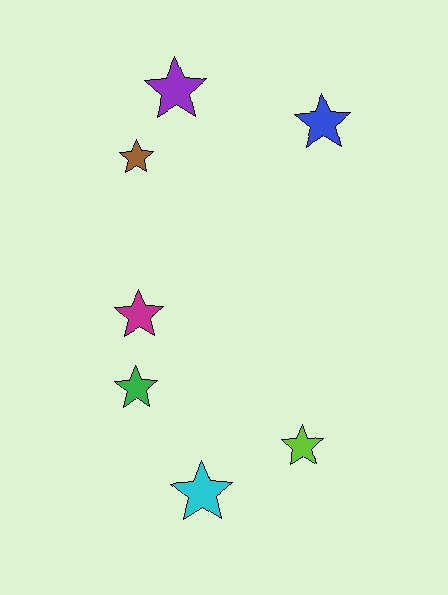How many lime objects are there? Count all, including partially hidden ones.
There is 1 lime object.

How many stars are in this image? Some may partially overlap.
There are 7 stars.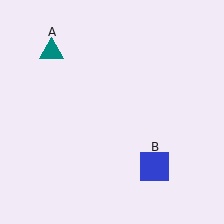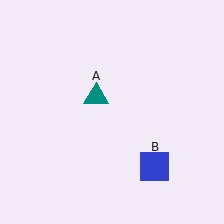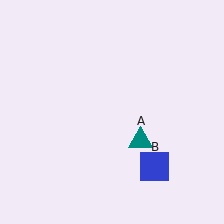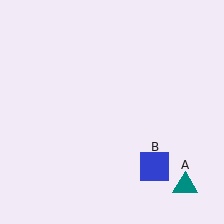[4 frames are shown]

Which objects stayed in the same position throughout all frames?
Blue square (object B) remained stationary.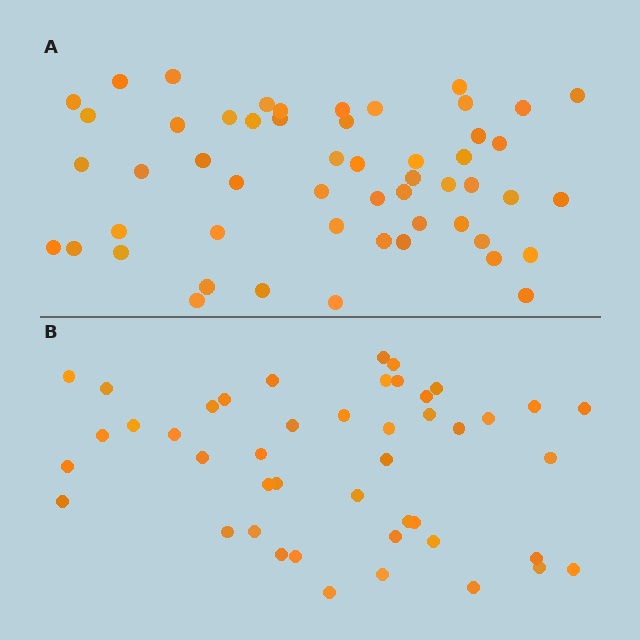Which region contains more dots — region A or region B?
Region A (the top region) has more dots.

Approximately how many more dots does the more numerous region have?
Region A has roughly 8 or so more dots than region B.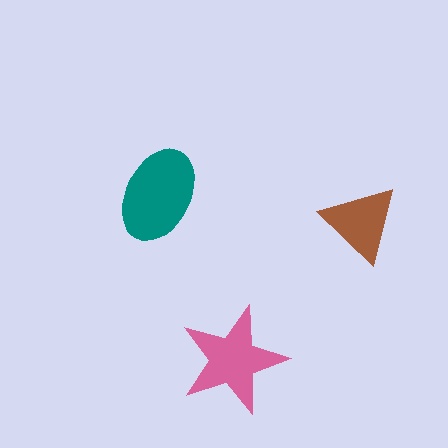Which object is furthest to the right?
The brown triangle is rightmost.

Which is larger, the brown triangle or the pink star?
The pink star.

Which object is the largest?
The teal ellipse.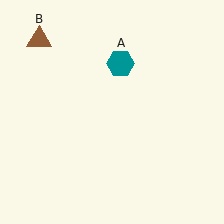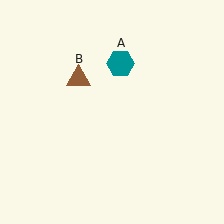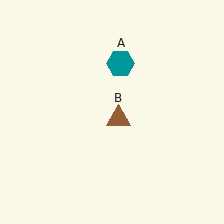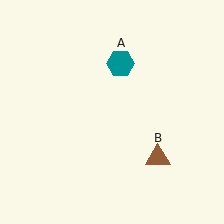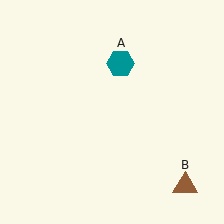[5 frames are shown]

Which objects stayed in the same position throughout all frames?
Teal hexagon (object A) remained stationary.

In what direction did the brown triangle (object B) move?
The brown triangle (object B) moved down and to the right.